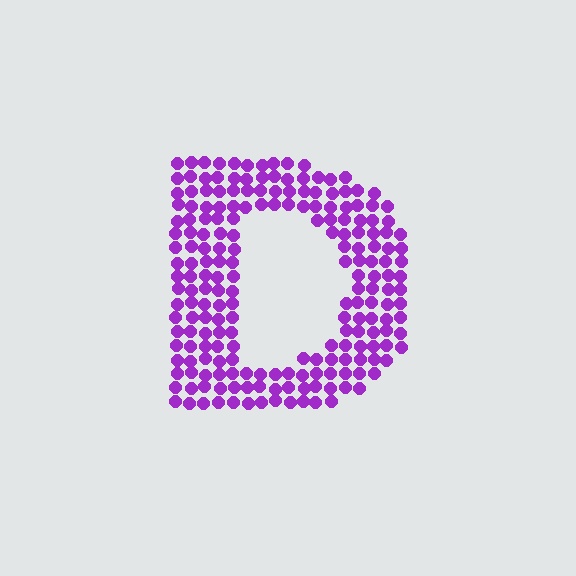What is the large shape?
The large shape is the letter D.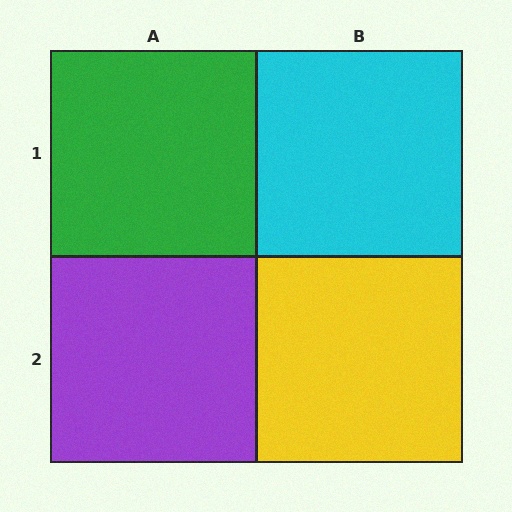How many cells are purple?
1 cell is purple.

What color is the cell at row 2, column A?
Purple.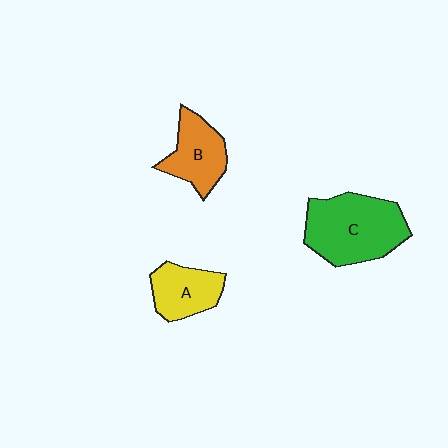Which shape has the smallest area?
Shape A (yellow).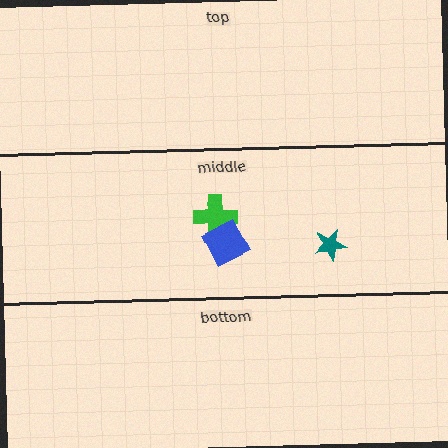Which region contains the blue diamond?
The middle region.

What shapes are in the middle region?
The green cross, the blue diamond, the teal star.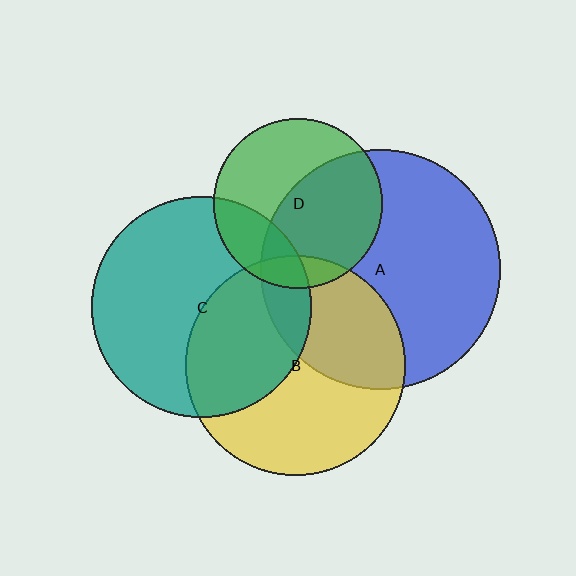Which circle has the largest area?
Circle A (blue).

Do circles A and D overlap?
Yes.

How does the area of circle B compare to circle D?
Approximately 1.7 times.